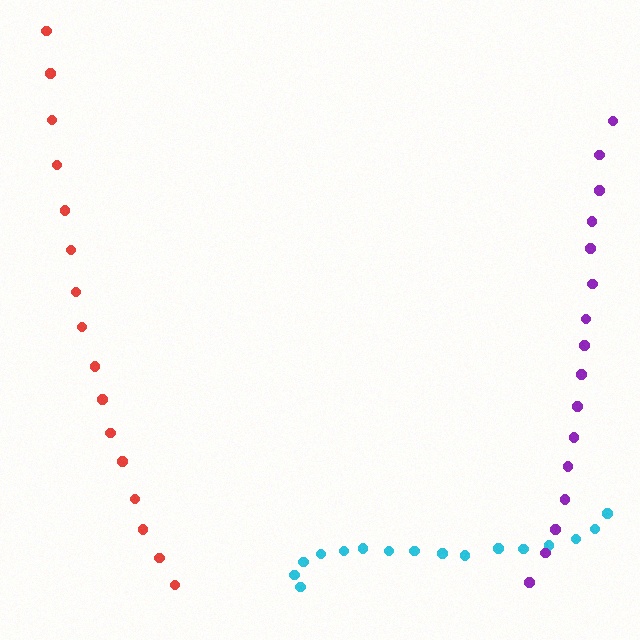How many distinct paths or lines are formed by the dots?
There are 3 distinct paths.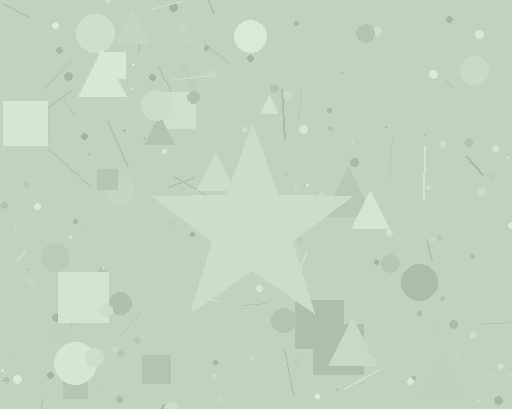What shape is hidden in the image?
A star is hidden in the image.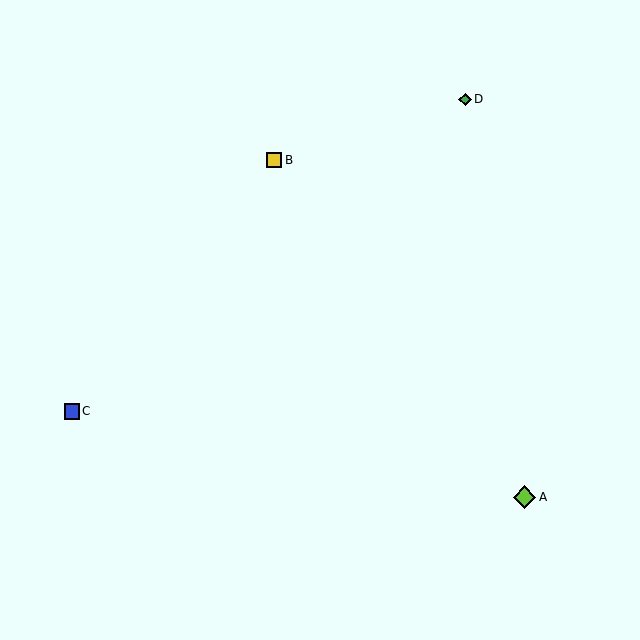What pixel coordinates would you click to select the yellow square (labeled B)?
Click at (274, 160) to select the yellow square B.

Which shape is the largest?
The lime diamond (labeled A) is the largest.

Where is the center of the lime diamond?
The center of the lime diamond is at (525, 497).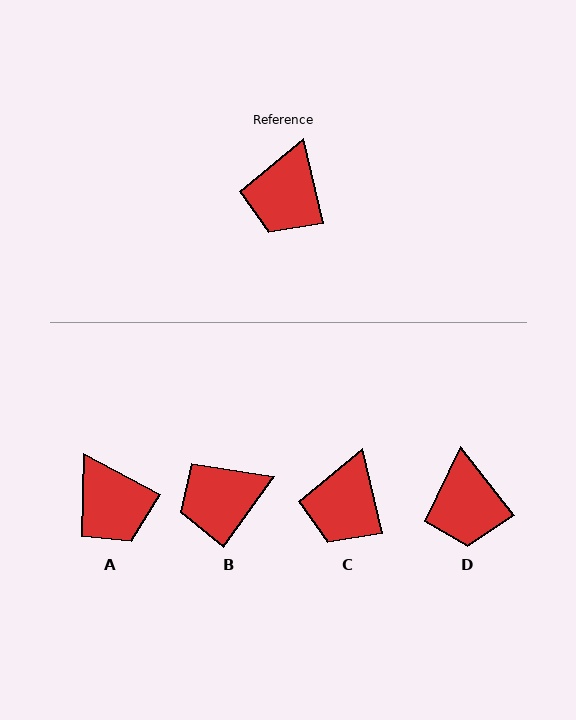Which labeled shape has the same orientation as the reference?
C.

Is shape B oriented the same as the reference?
No, it is off by about 48 degrees.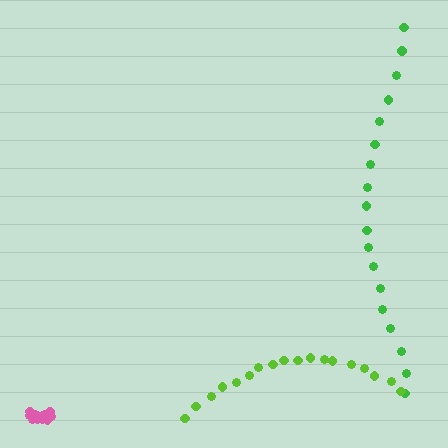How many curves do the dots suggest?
There are 3 distinct paths.